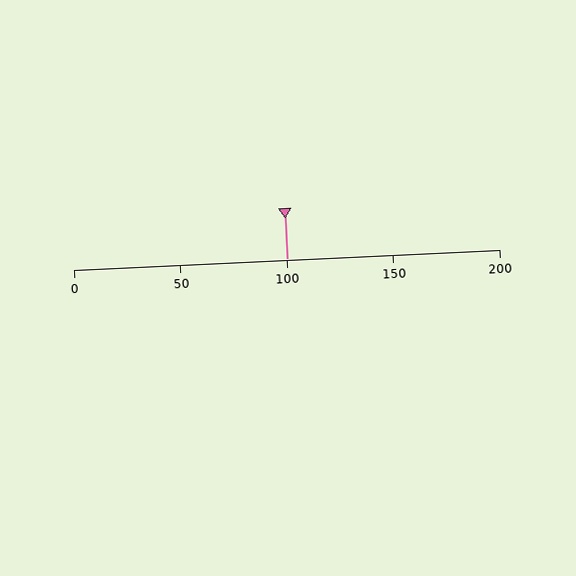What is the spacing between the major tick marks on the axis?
The major ticks are spaced 50 apart.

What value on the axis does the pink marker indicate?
The marker indicates approximately 100.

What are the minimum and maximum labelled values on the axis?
The axis runs from 0 to 200.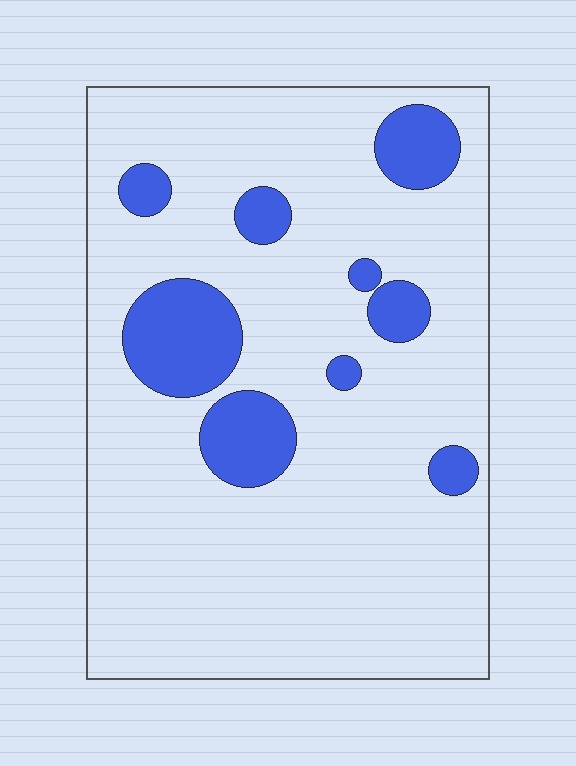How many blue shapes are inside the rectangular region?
9.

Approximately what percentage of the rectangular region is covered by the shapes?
Approximately 15%.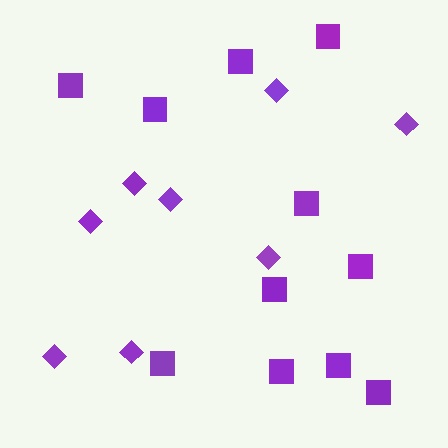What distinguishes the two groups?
There are 2 groups: one group of squares (11) and one group of diamonds (8).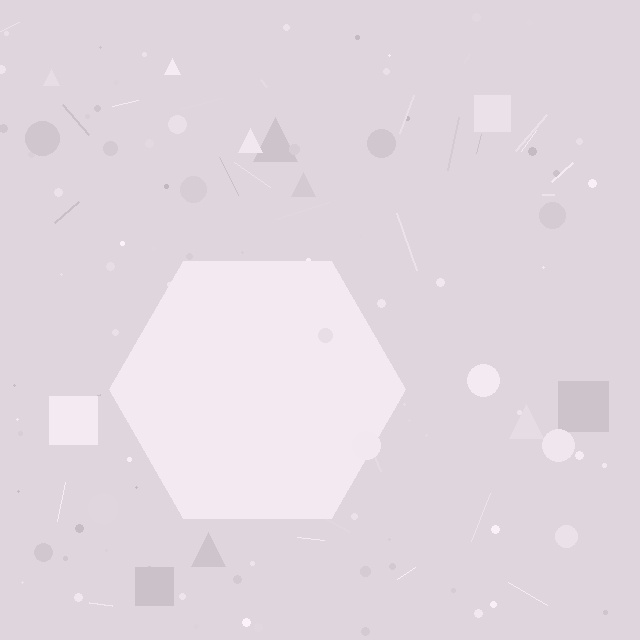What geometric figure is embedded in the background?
A hexagon is embedded in the background.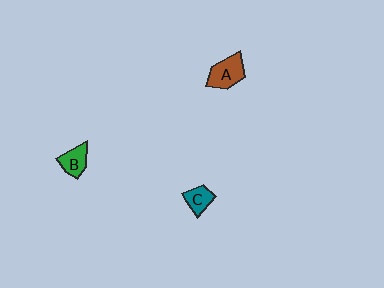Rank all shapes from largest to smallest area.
From largest to smallest: A (brown), B (green), C (teal).